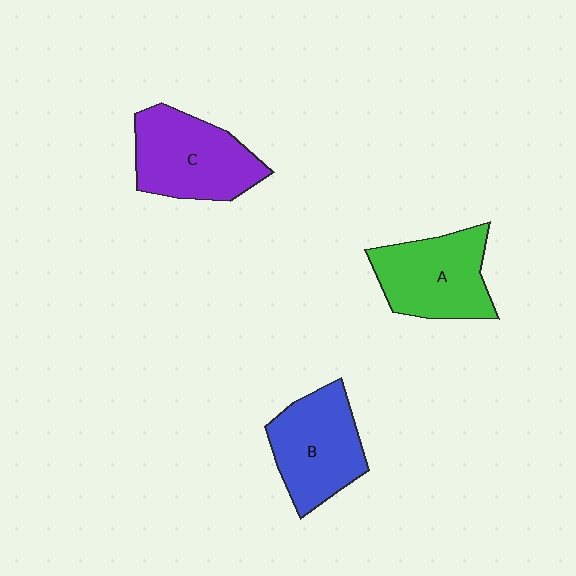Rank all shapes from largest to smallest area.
From largest to smallest: C (purple), A (green), B (blue).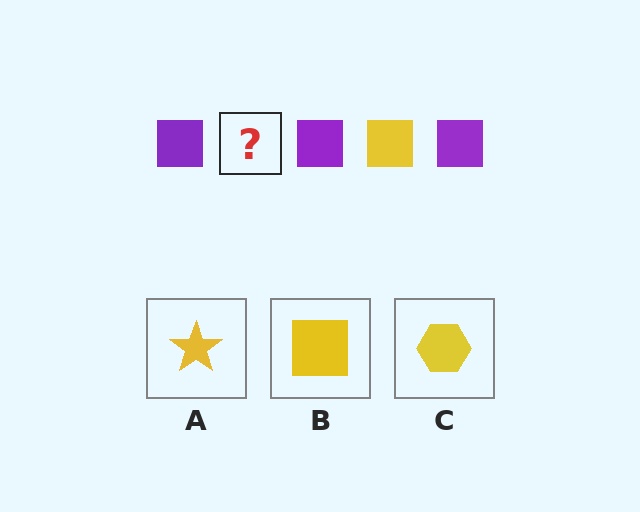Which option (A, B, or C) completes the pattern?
B.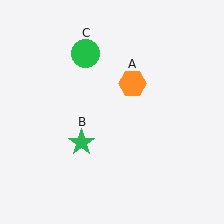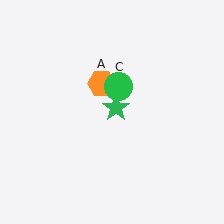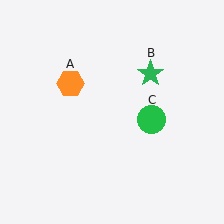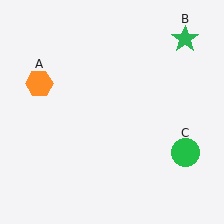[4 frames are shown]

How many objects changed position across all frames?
3 objects changed position: orange hexagon (object A), green star (object B), green circle (object C).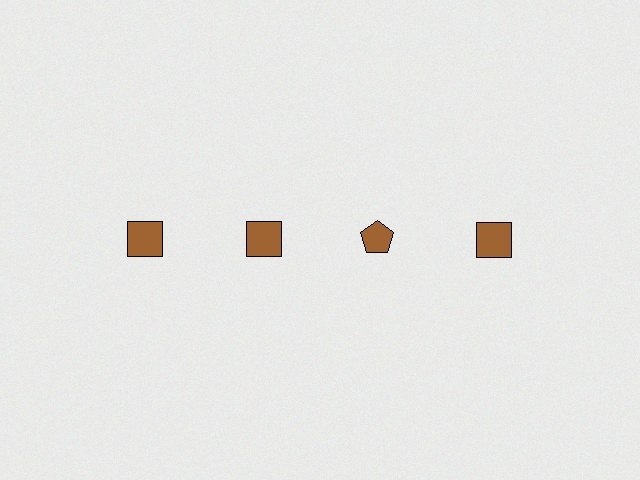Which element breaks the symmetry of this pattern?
The brown pentagon in the top row, center column breaks the symmetry. All other shapes are brown squares.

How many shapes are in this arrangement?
There are 4 shapes arranged in a grid pattern.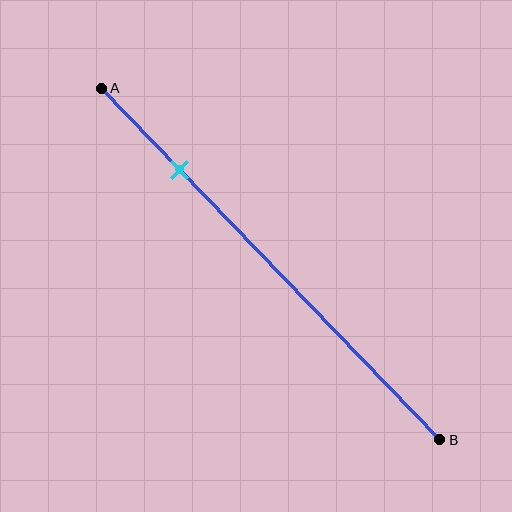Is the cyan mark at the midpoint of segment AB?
No, the mark is at about 25% from A, not at the 50% midpoint.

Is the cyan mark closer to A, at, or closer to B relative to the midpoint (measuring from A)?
The cyan mark is closer to point A than the midpoint of segment AB.